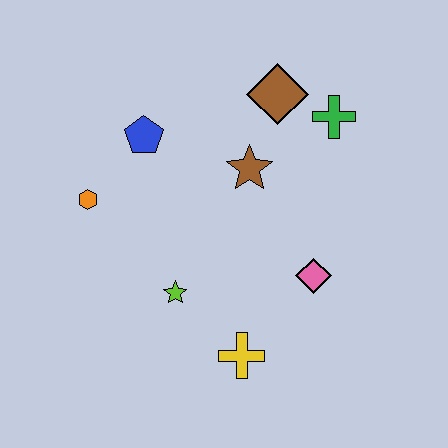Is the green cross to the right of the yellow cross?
Yes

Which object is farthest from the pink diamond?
The orange hexagon is farthest from the pink diamond.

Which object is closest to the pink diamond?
The yellow cross is closest to the pink diamond.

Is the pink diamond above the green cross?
No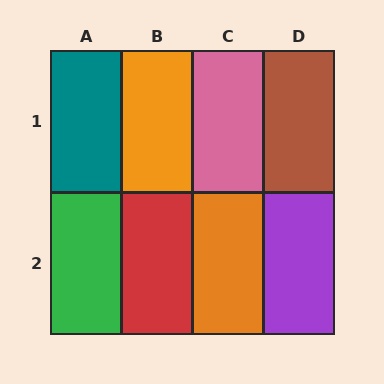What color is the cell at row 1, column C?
Pink.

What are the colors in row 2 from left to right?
Green, red, orange, purple.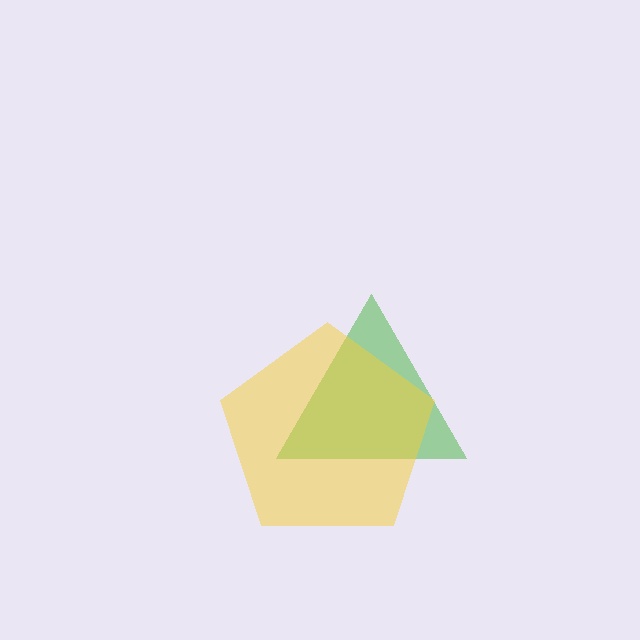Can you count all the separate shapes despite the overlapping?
Yes, there are 2 separate shapes.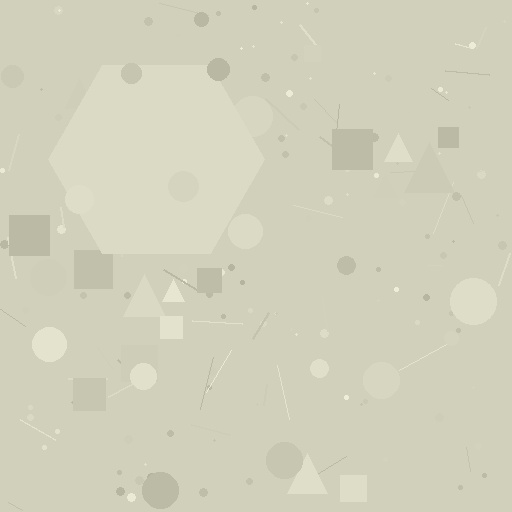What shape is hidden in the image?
A hexagon is hidden in the image.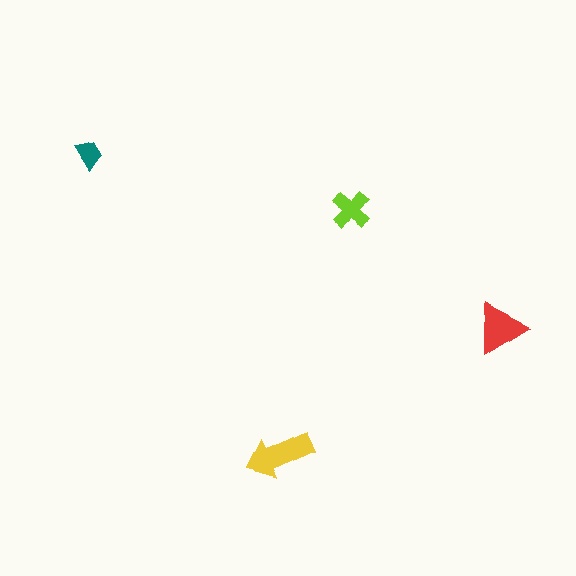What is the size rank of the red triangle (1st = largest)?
2nd.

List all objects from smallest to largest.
The teal trapezoid, the lime cross, the red triangle, the yellow arrow.